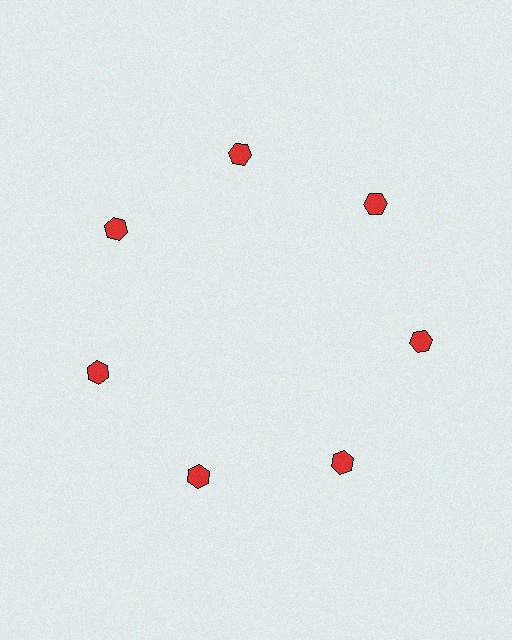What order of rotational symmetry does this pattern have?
This pattern has 7-fold rotational symmetry.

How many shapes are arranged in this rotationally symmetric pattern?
There are 7 shapes, arranged in 7 groups of 1.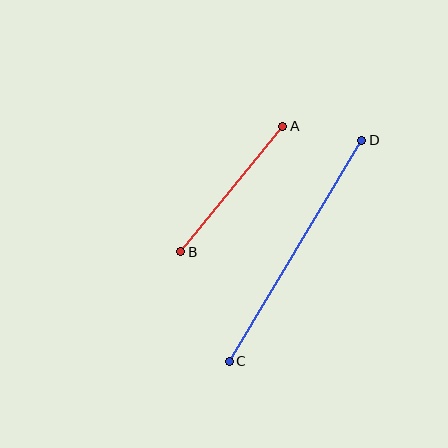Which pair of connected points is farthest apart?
Points C and D are farthest apart.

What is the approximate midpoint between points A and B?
The midpoint is at approximately (232, 189) pixels.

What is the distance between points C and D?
The distance is approximately 258 pixels.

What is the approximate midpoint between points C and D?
The midpoint is at approximately (295, 251) pixels.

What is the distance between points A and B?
The distance is approximately 162 pixels.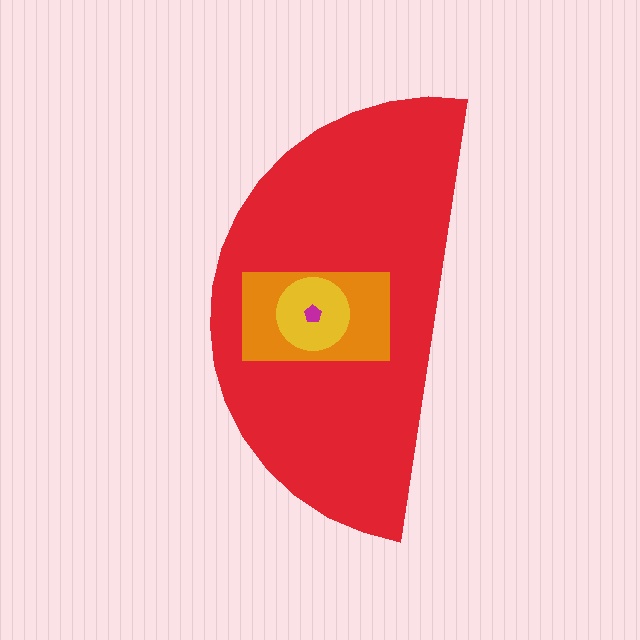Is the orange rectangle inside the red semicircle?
Yes.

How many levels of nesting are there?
4.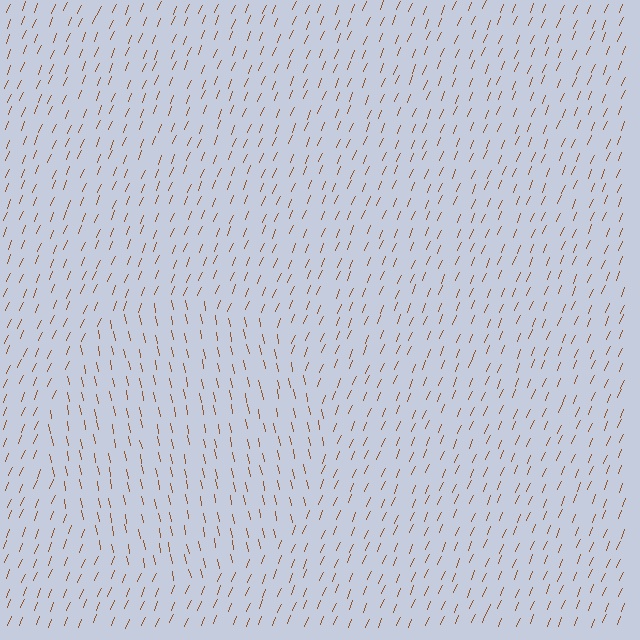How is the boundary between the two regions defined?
The boundary is defined purely by a change in line orientation (approximately 34 degrees difference). All lines are the same color and thickness.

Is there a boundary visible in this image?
Yes, there is a texture boundary formed by a change in line orientation.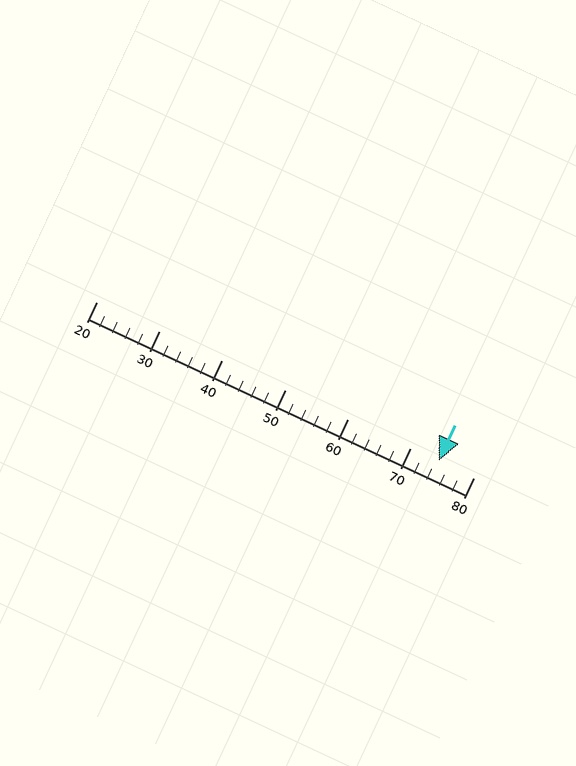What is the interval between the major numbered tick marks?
The major tick marks are spaced 10 units apart.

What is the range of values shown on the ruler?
The ruler shows values from 20 to 80.